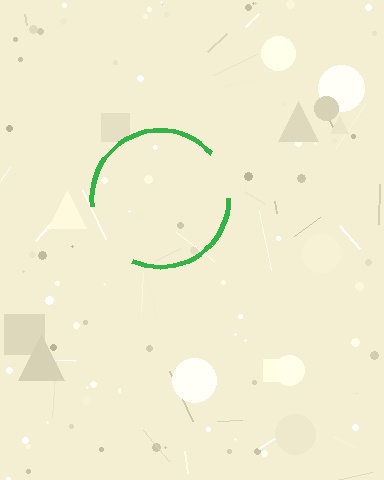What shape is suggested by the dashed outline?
The dashed outline suggests a circle.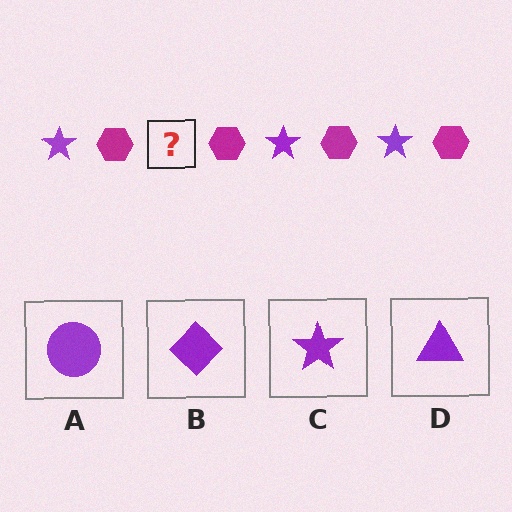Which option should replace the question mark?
Option C.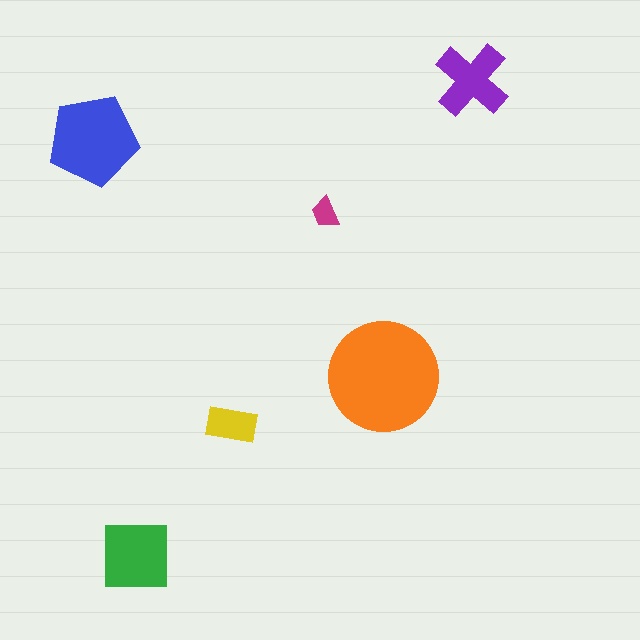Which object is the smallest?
The magenta trapezoid.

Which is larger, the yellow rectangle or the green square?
The green square.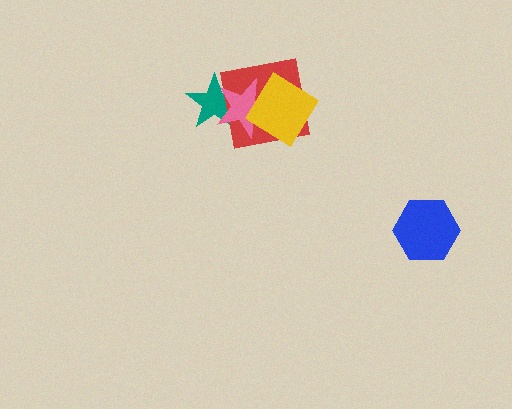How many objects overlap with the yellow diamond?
2 objects overlap with the yellow diamond.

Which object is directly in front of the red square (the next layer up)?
The pink star is directly in front of the red square.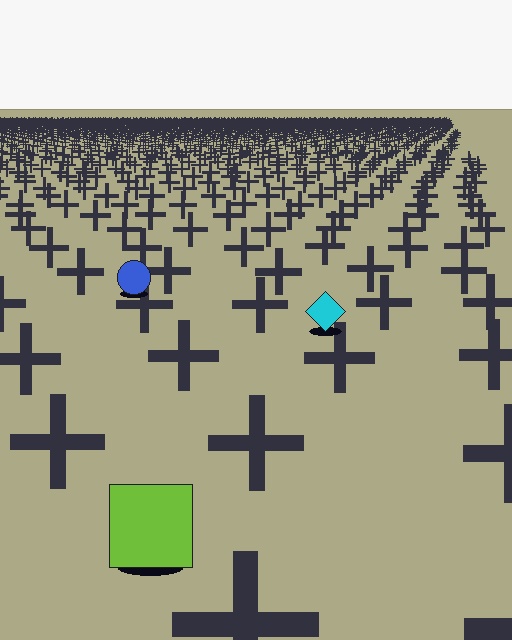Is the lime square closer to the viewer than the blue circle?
Yes. The lime square is closer — you can tell from the texture gradient: the ground texture is coarser near it.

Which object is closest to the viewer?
The lime square is closest. The texture marks near it are larger and more spread out.